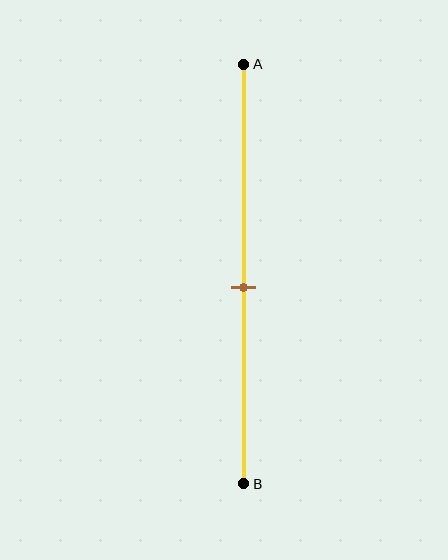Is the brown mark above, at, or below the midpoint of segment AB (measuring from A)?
The brown mark is below the midpoint of segment AB.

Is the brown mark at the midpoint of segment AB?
No, the mark is at about 55% from A, not at the 50% midpoint.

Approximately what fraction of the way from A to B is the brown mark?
The brown mark is approximately 55% of the way from A to B.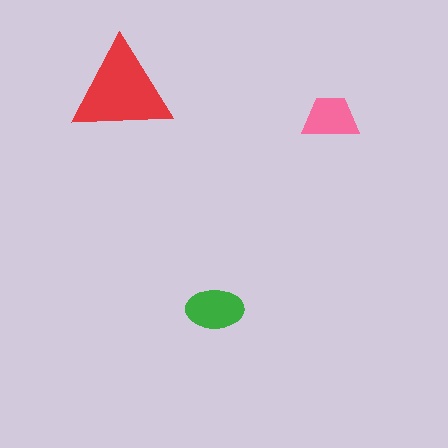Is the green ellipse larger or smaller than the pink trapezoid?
Larger.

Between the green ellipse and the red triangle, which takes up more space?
The red triangle.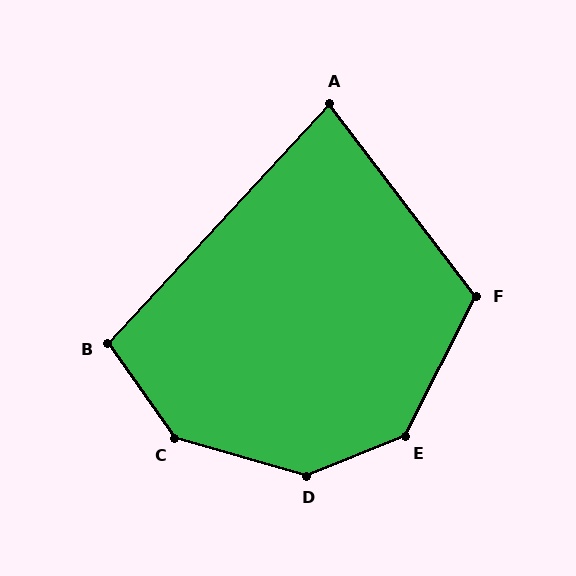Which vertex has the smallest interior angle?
A, at approximately 80 degrees.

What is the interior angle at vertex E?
Approximately 139 degrees (obtuse).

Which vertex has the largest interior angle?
D, at approximately 142 degrees.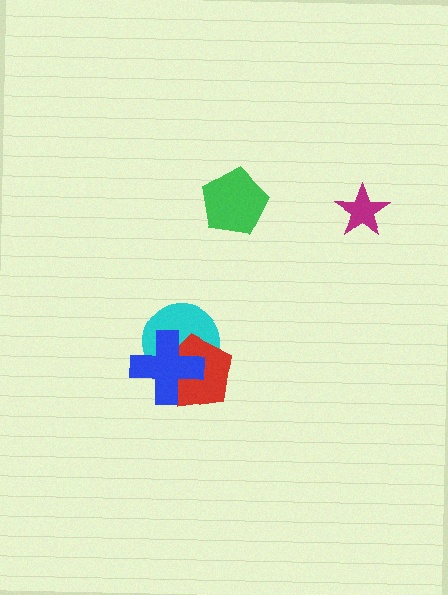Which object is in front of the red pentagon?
The blue cross is in front of the red pentagon.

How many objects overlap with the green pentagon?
0 objects overlap with the green pentagon.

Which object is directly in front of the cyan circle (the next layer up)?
The red pentagon is directly in front of the cyan circle.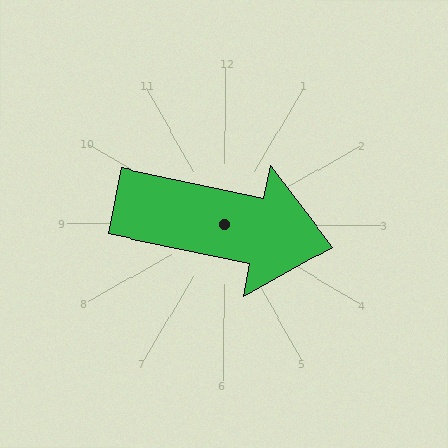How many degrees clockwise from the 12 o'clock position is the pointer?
Approximately 102 degrees.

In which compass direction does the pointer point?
East.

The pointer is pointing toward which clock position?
Roughly 3 o'clock.